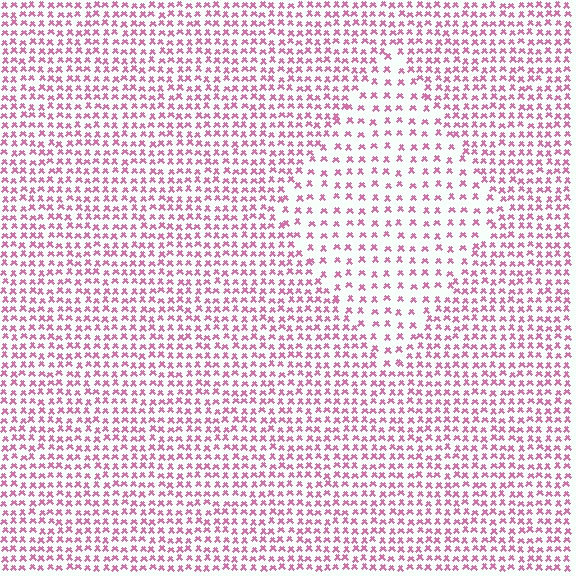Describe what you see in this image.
The image contains small pink elements arranged at two different densities. A diamond-shaped region is visible where the elements are less densely packed than the surrounding area.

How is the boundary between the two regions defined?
The boundary is defined by a change in element density (approximately 1.9x ratio). All elements are the same color, size, and shape.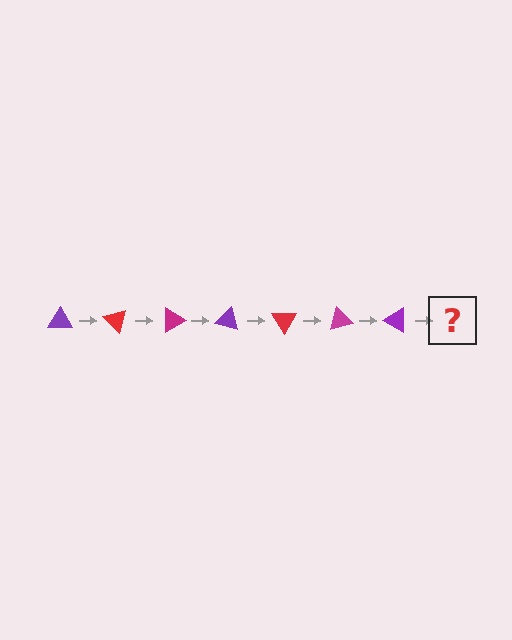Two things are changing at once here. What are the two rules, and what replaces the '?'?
The two rules are that it rotates 45 degrees each step and the color cycles through purple, red, and magenta. The '?' should be a red triangle, rotated 315 degrees from the start.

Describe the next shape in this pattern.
It should be a red triangle, rotated 315 degrees from the start.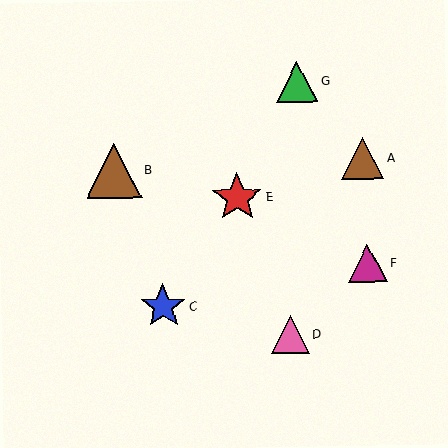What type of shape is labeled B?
Shape B is a brown triangle.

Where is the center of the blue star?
The center of the blue star is at (163, 307).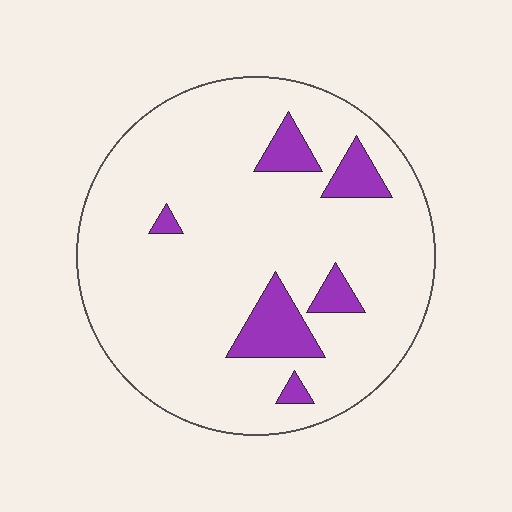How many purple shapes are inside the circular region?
6.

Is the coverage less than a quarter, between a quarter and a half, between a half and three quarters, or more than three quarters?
Less than a quarter.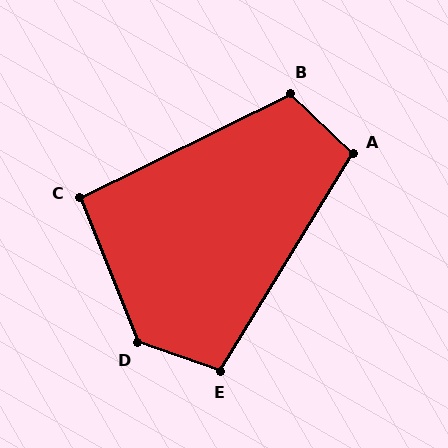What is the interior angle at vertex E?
Approximately 103 degrees (obtuse).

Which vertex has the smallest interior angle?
C, at approximately 95 degrees.